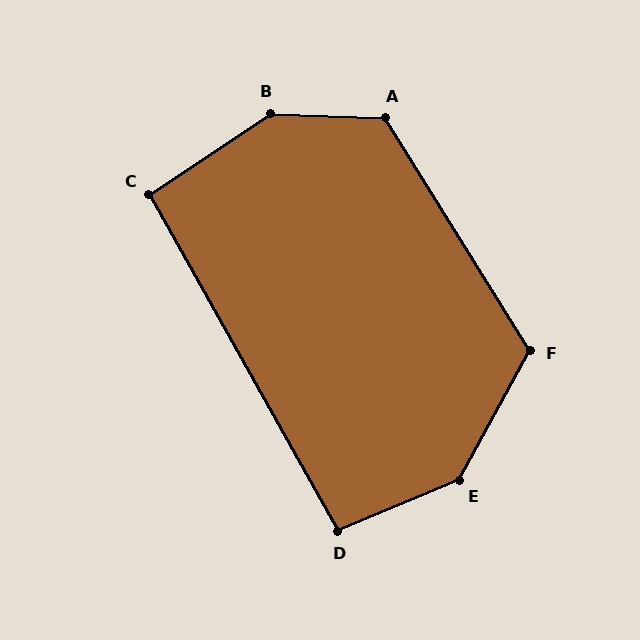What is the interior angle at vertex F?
Approximately 119 degrees (obtuse).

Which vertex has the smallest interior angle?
C, at approximately 94 degrees.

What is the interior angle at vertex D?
Approximately 96 degrees (obtuse).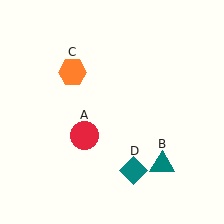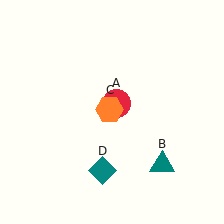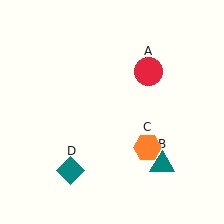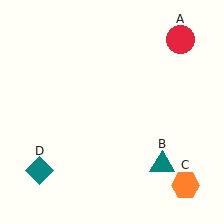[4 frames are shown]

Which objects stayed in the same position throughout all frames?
Teal triangle (object B) remained stationary.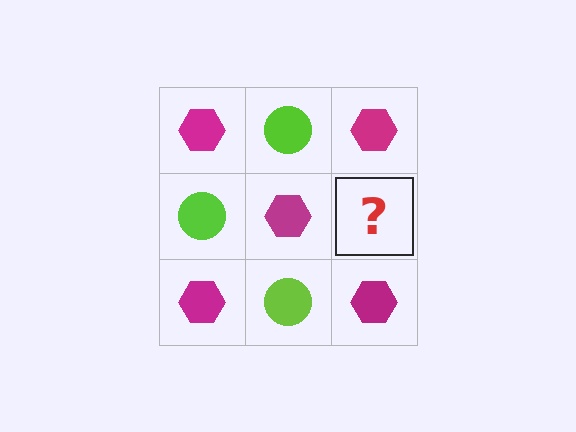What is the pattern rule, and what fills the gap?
The rule is that it alternates magenta hexagon and lime circle in a checkerboard pattern. The gap should be filled with a lime circle.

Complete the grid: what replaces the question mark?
The question mark should be replaced with a lime circle.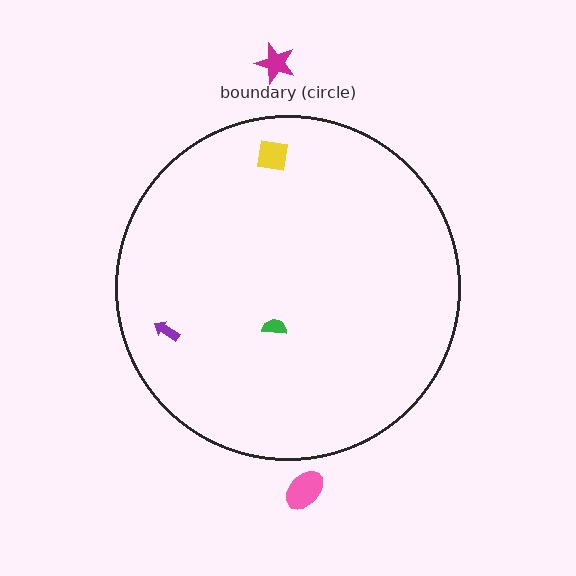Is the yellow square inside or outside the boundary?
Inside.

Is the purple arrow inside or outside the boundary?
Inside.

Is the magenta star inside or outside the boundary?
Outside.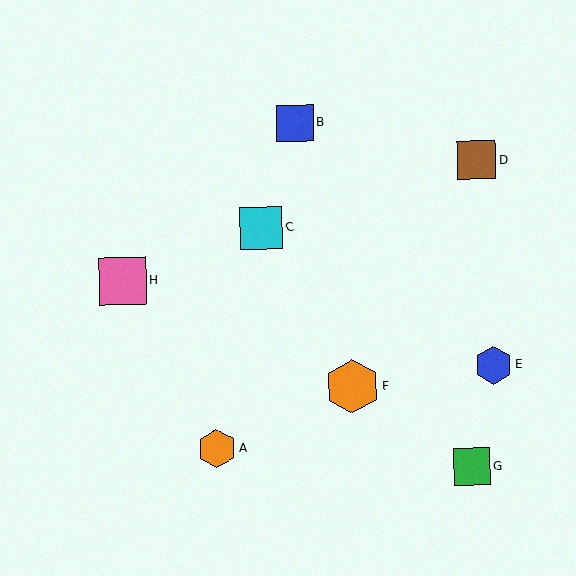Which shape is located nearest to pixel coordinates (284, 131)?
The blue square (labeled B) at (295, 123) is nearest to that location.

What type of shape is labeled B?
Shape B is a blue square.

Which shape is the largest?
The orange hexagon (labeled F) is the largest.